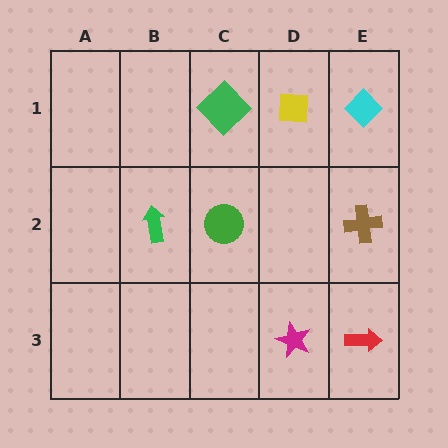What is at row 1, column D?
A yellow square.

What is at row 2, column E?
A brown cross.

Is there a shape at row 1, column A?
No, that cell is empty.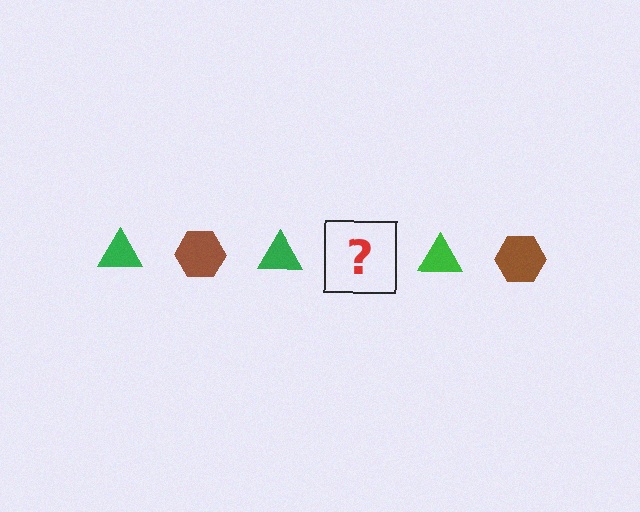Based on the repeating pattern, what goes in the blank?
The blank should be a brown hexagon.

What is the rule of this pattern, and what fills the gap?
The rule is that the pattern alternates between green triangle and brown hexagon. The gap should be filled with a brown hexagon.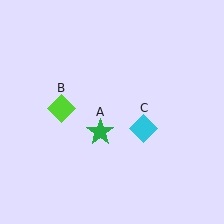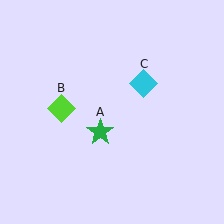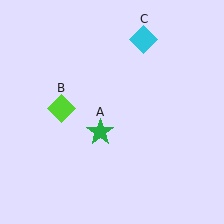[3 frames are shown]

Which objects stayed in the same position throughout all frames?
Green star (object A) and lime diamond (object B) remained stationary.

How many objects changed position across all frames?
1 object changed position: cyan diamond (object C).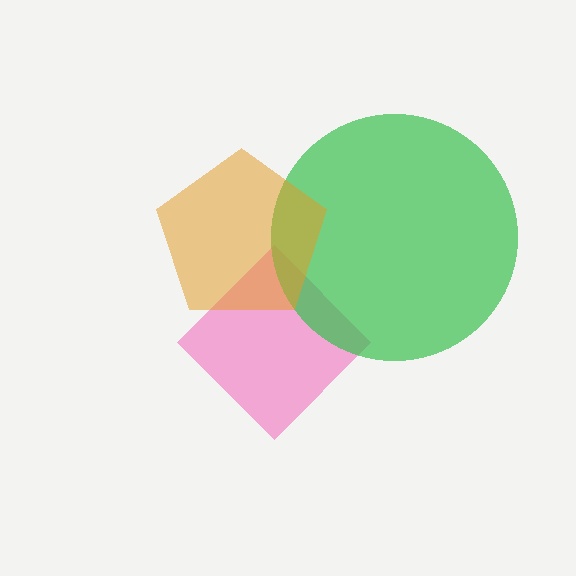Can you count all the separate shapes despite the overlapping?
Yes, there are 3 separate shapes.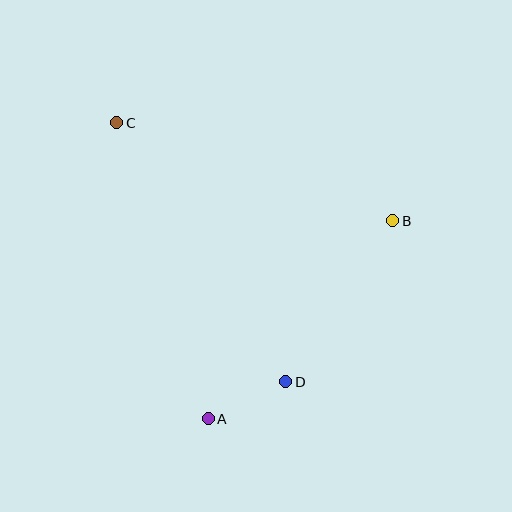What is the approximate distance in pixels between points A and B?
The distance between A and B is approximately 271 pixels.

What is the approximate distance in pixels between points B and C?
The distance between B and C is approximately 293 pixels.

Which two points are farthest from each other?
Points A and C are farthest from each other.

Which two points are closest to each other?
Points A and D are closest to each other.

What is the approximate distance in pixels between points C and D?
The distance between C and D is approximately 310 pixels.